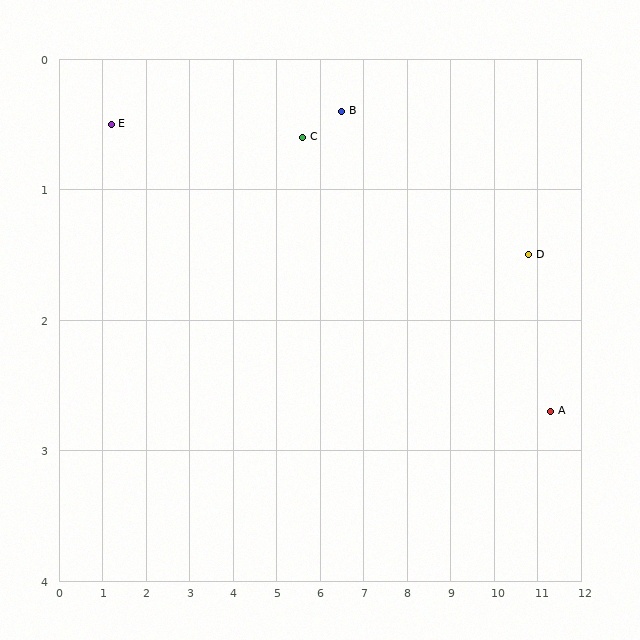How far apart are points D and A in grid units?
Points D and A are about 1.3 grid units apart.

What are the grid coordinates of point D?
Point D is at approximately (10.8, 1.5).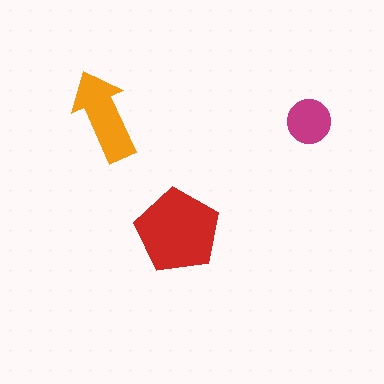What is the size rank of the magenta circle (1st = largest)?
3rd.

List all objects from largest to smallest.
The red pentagon, the orange arrow, the magenta circle.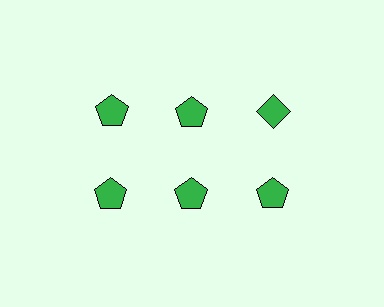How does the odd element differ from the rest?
It has a different shape: diamond instead of pentagon.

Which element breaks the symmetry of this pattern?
The green diamond in the top row, center column breaks the symmetry. All other shapes are green pentagons.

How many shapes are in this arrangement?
There are 6 shapes arranged in a grid pattern.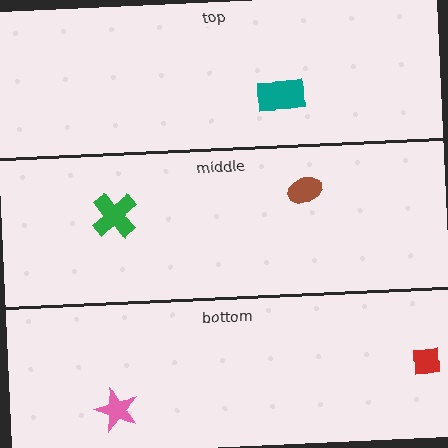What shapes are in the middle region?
The brown ellipse, the green cross.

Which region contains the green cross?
The middle region.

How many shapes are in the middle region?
2.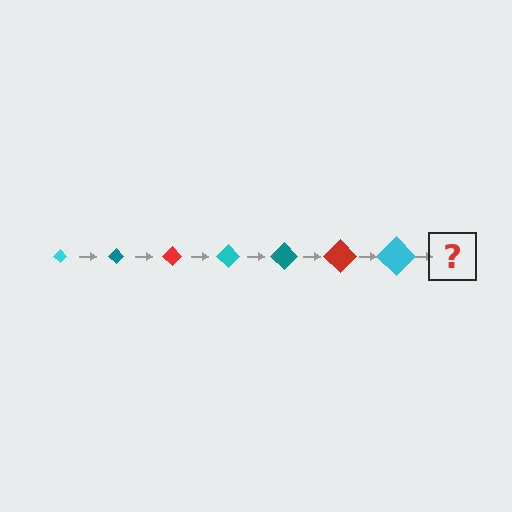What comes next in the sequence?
The next element should be a teal diamond, larger than the previous one.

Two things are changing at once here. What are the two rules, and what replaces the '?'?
The two rules are that the diamond grows larger each step and the color cycles through cyan, teal, and red. The '?' should be a teal diamond, larger than the previous one.